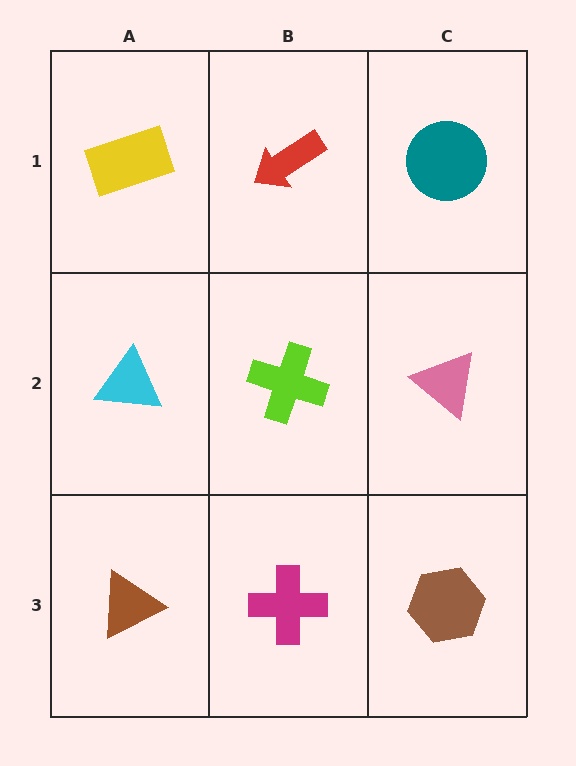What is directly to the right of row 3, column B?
A brown hexagon.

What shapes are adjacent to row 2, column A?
A yellow rectangle (row 1, column A), a brown triangle (row 3, column A), a lime cross (row 2, column B).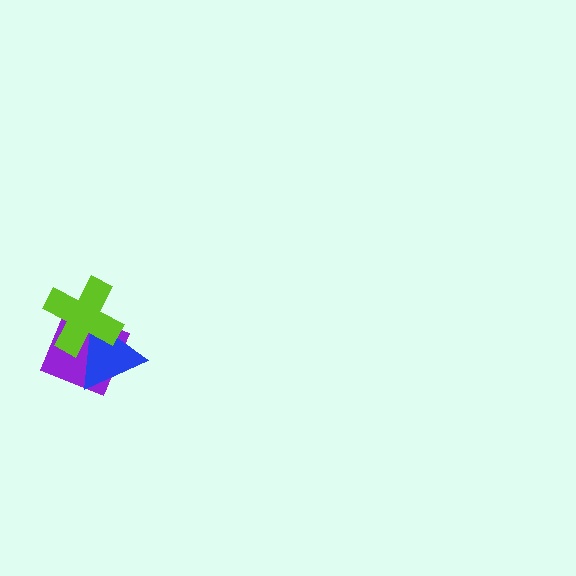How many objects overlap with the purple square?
2 objects overlap with the purple square.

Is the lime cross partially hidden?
No, no other shape covers it.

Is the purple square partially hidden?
Yes, it is partially covered by another shape.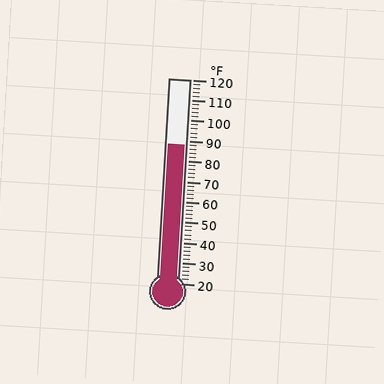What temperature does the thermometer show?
The thermometer shows approximately 88°F.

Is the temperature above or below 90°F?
The temperature is below 90°F.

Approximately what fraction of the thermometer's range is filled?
The thermometer is filled to approximately 70% of its range.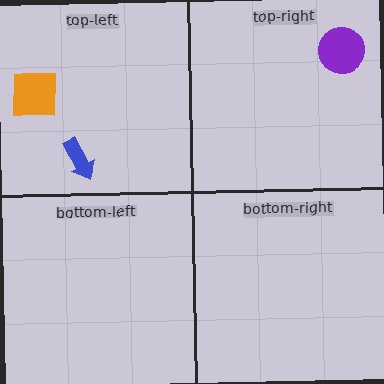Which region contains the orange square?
The top-left region.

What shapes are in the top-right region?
The purple circle.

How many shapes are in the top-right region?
1.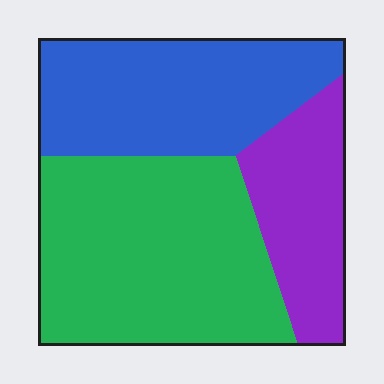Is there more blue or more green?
Green.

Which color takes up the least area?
Purple, at roughly 20%.